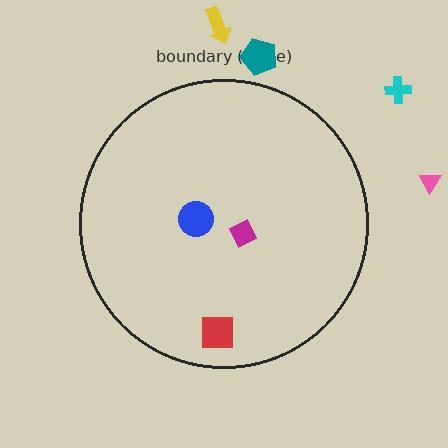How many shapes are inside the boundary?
3 inside, 4 outside.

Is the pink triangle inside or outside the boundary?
Outside.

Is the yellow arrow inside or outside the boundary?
Outside.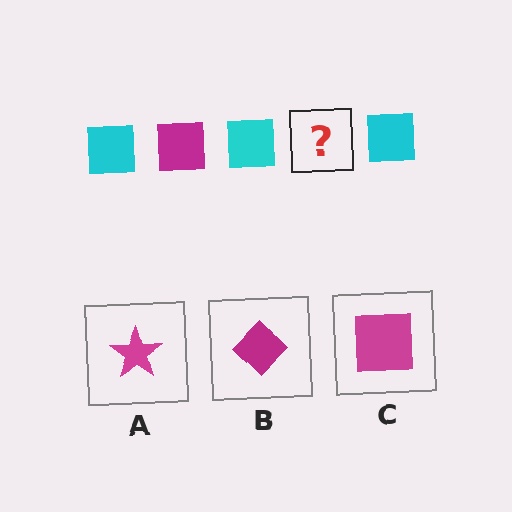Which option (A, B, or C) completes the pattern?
C.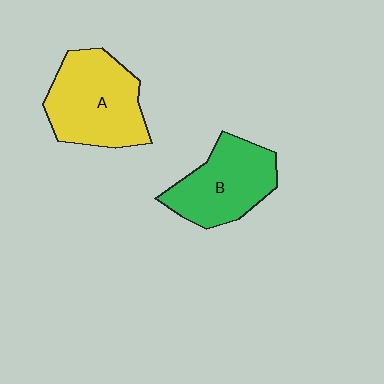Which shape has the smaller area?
Shape B (green).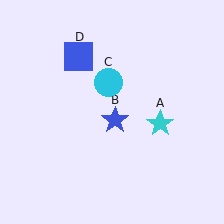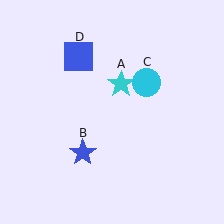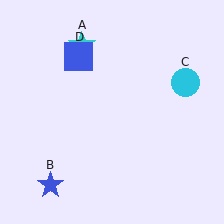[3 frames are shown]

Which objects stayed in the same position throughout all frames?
Blue square (object D) remained stationary.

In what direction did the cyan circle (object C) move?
The cyan circle (object C) moved right.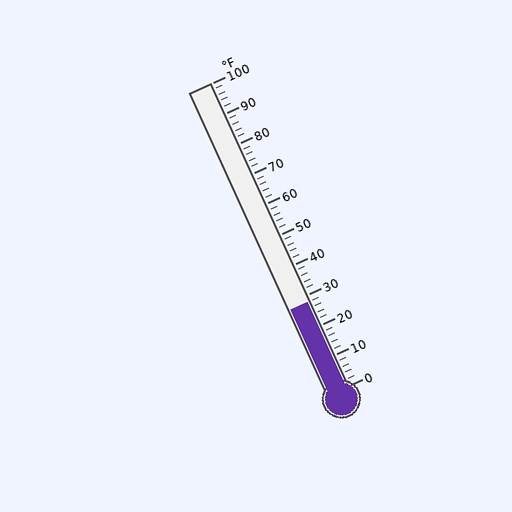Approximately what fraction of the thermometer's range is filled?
The thermometer is filled to approximately 30% of its range.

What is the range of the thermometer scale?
The thermometer scale ranges from 0°F to 100°F.